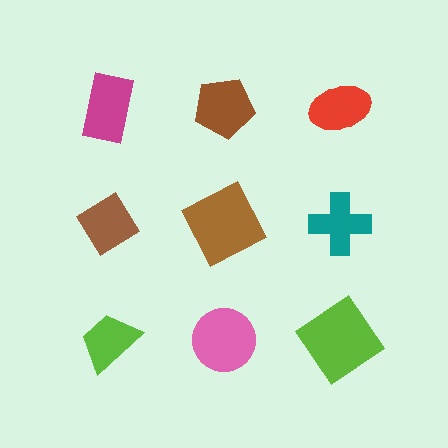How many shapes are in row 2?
3 shapes.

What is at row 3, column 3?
A lime diamond.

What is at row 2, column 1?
A brown diamond.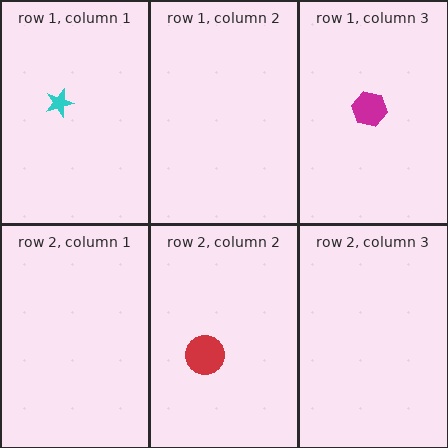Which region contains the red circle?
The row 2, column 2 region.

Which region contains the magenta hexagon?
The row 1, column 3 region.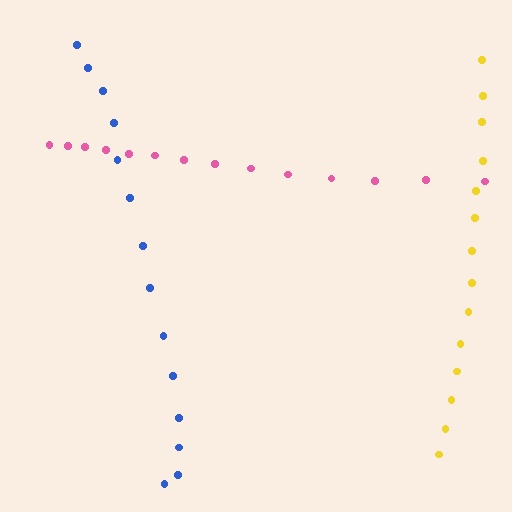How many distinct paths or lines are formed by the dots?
There are 3 distinct paths.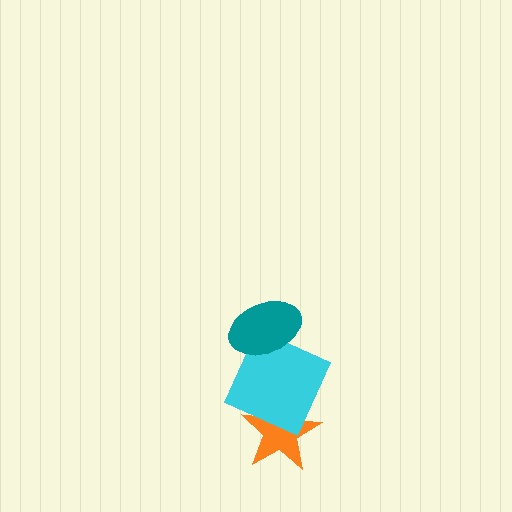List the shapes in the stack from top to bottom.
From top to bottom: the teal ellipse, the cyan square, the orange star.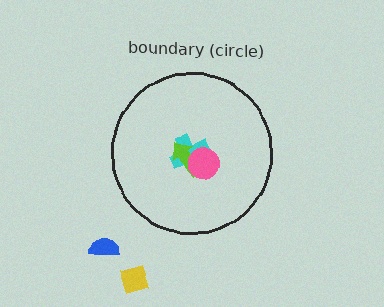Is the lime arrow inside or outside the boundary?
Inside.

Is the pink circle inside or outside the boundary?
Inside.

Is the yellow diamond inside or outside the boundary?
Outside.